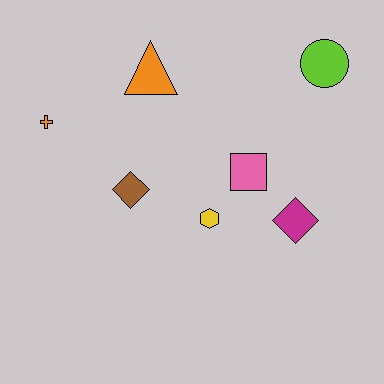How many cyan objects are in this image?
There are no cyan objects.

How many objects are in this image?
There are 7 objects.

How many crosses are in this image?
There is 1 cross.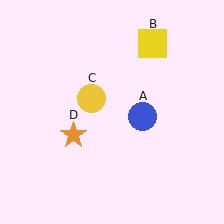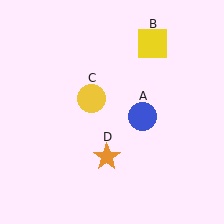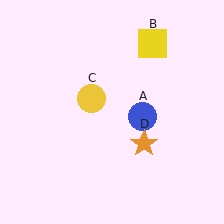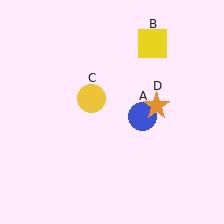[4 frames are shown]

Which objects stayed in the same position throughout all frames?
Blue circle (object A) and yellow square (object B) and yellow circle (object C) remained stationary.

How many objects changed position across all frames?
1 object changed position: orange star (object D).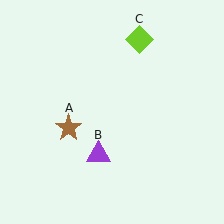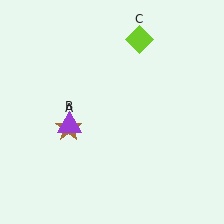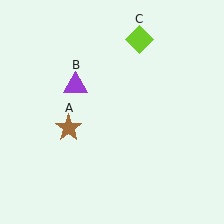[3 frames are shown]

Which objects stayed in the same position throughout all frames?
Brown star (object A) and lime diamond (object C) remained stationary.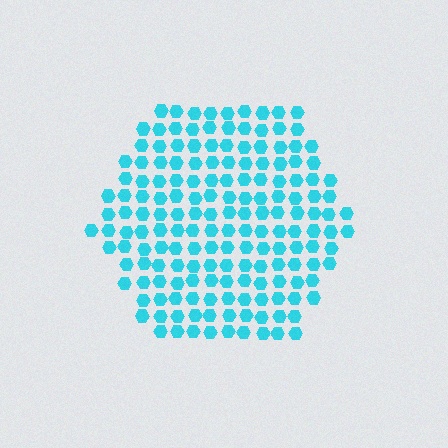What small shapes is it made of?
It is made of small hexagons.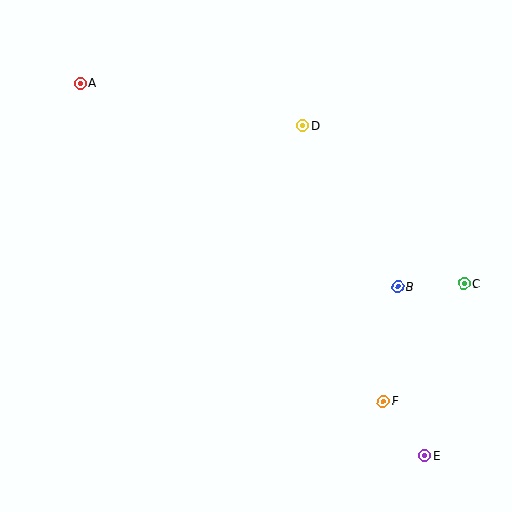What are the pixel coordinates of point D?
Point D is at (303, 126).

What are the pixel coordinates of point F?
Point F is at (383, 402).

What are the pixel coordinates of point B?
Point B is at (398, 287).